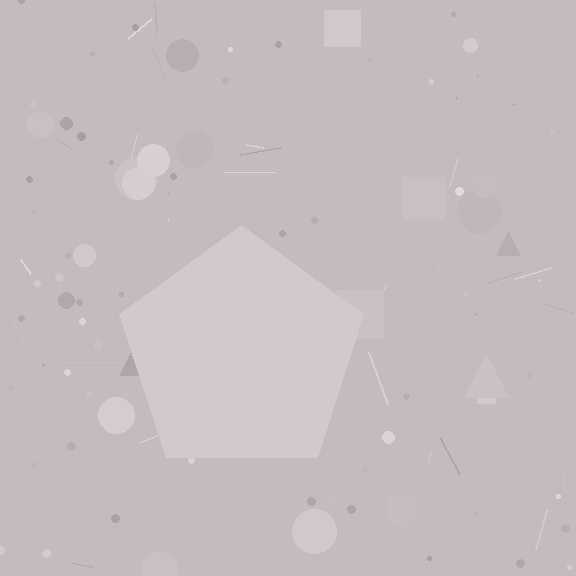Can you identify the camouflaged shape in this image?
The camouflaged shape is a pentagon.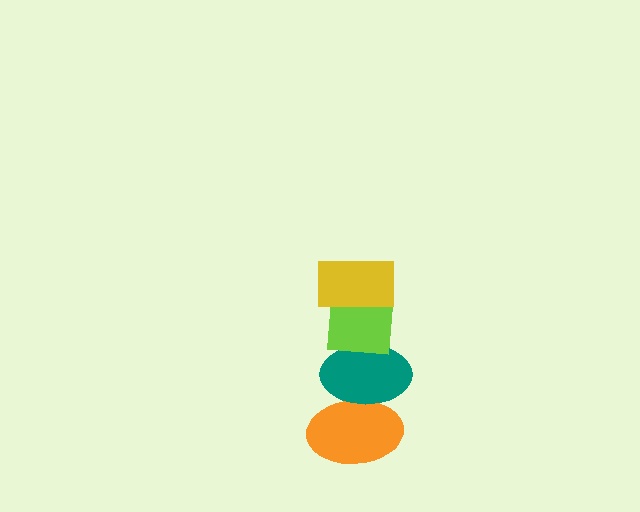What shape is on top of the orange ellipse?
The teal ellipse is on top of the orange ellipse.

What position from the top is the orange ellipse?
The orange ellipse is 4th from the top.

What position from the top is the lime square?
The lime square is 2nd from the top.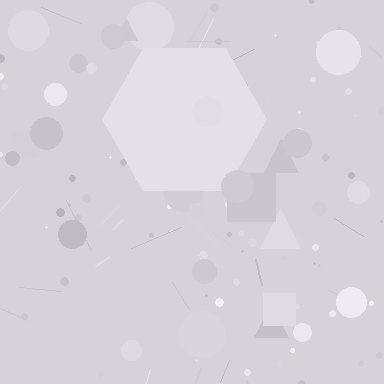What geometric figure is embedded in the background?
A hexagon is embedded in the background.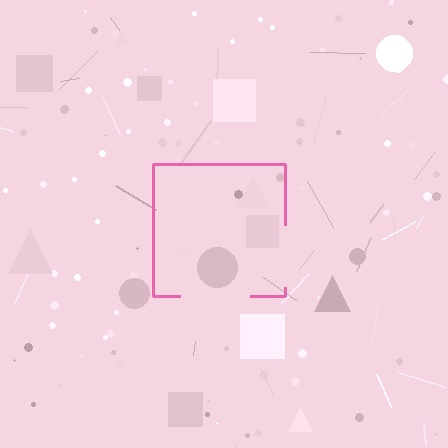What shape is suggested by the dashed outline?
The dashed outline suggests a square.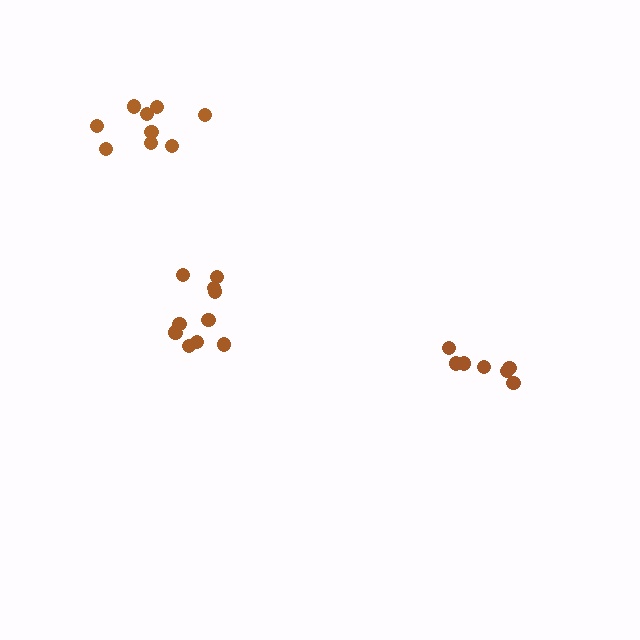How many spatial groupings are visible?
There are 3 spatial groupings.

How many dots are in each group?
Group 1: 11 dots, Group 2: 7 dots, Group 3: 9 dots (27 total).